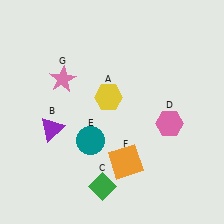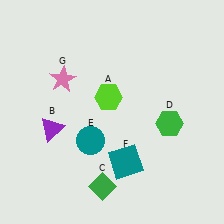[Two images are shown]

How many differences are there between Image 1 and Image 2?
There are 3 differences between the two images.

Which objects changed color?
A changed from yellow to lime. D changed from pink to green. F changed from orange to teal.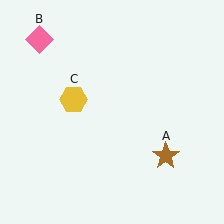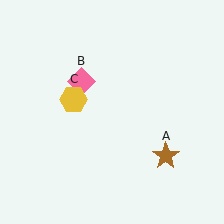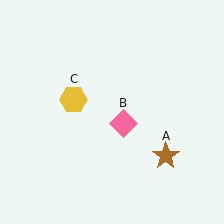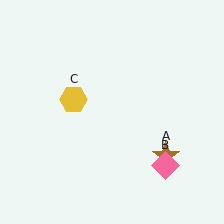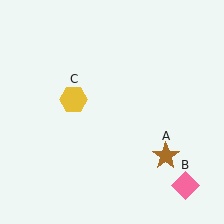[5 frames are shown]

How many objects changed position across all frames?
1 object changed position: pink diamond (object B).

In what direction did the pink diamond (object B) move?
The pink diamond (object B) moved down and to the right.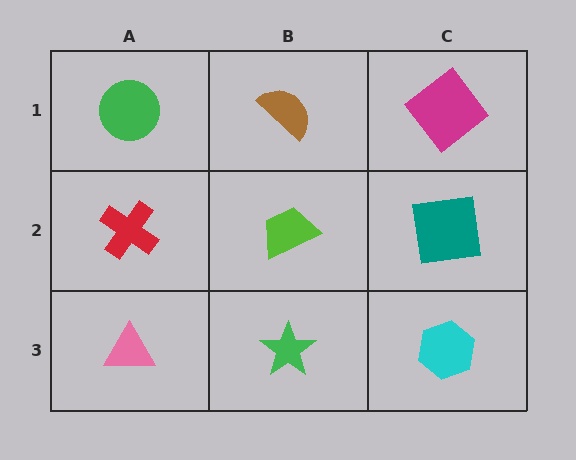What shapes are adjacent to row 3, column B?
A lime trapezoid (row 2, column B), a pink triangle (row 3, column A), a cyan hexagon (row 3, column C).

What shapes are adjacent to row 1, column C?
A teal square (row 2, column C), a brown semicircle (row 1, column B).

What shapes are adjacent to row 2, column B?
A brown semicircle (row 1, column B), a green star (row 3, column B), a red cross (row 2, column A), a teal square (row 2, column C).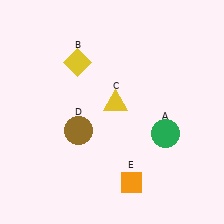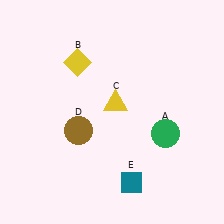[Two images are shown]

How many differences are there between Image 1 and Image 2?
There is 1 difference between the two images.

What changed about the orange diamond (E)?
In Image 1, E is orange. In Image 2, it changed to teal.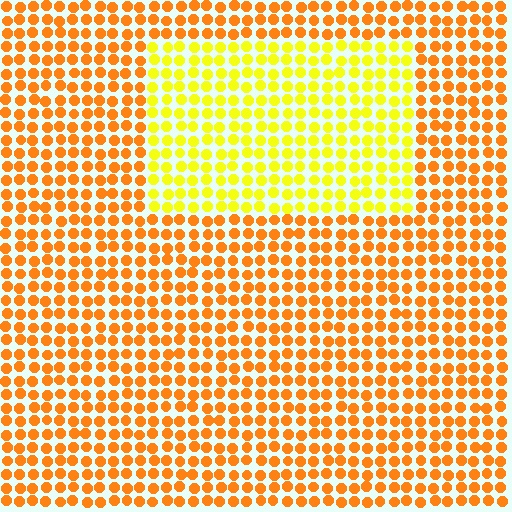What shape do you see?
I see a rectangle.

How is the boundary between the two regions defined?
The boundary is defined purely by a slight shift in hue (about 35 degrees). Spacing, size, and orientation are identical on both sides.